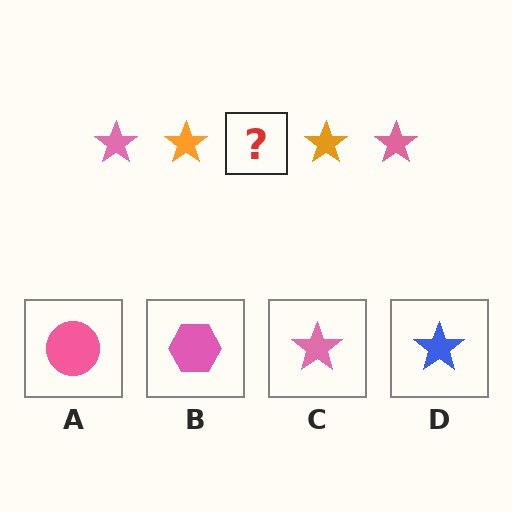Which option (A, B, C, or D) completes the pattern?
C.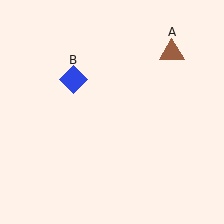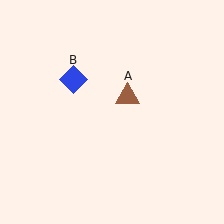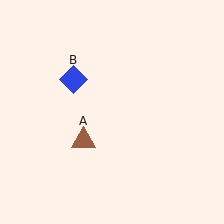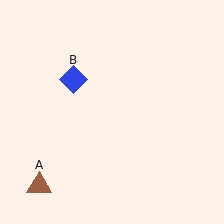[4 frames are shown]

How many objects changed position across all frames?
1 object changed position: brown triangle (object A).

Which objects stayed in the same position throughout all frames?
Blue diamond (object B) remained stationary.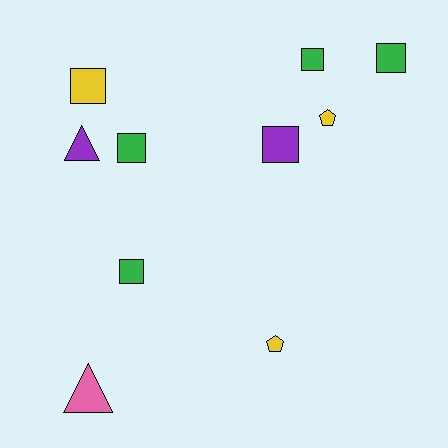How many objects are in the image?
There are 10 objects.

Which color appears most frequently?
Green, with 4 objects.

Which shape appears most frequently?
Square, with 6 objects.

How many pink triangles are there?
There is 1 pink triangle.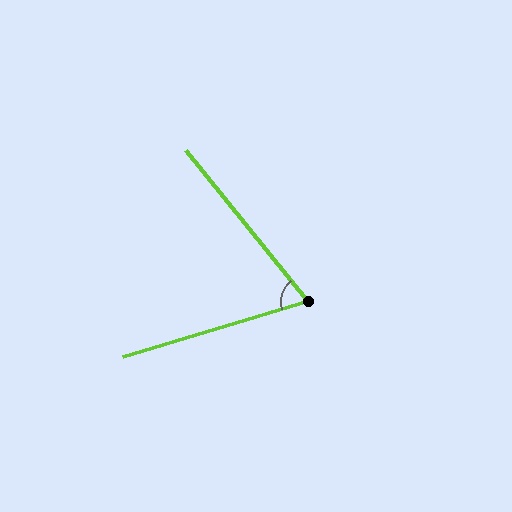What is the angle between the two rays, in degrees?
Approximately 68 degrees.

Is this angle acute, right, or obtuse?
It is acute.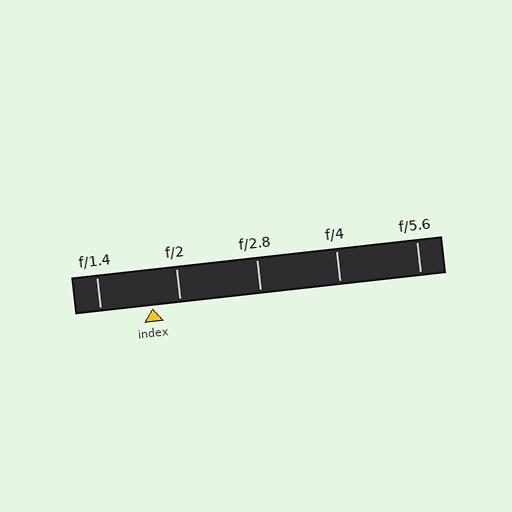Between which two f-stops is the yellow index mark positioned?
The index mark is between f/1.4 and f/2.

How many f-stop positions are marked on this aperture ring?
There are 5 f-stop positions marked.